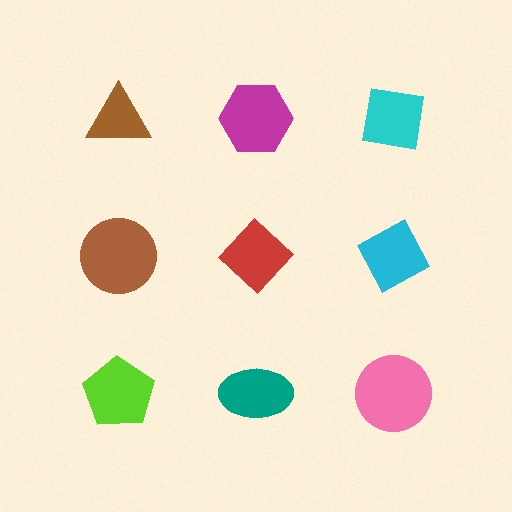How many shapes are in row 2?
3 shapes.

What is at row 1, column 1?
A brown triangle.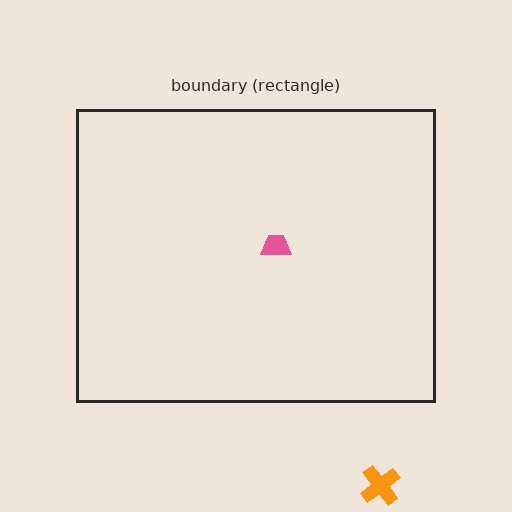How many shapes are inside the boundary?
1 inside, 1 outside.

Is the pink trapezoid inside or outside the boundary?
Inside.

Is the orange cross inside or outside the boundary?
Outside.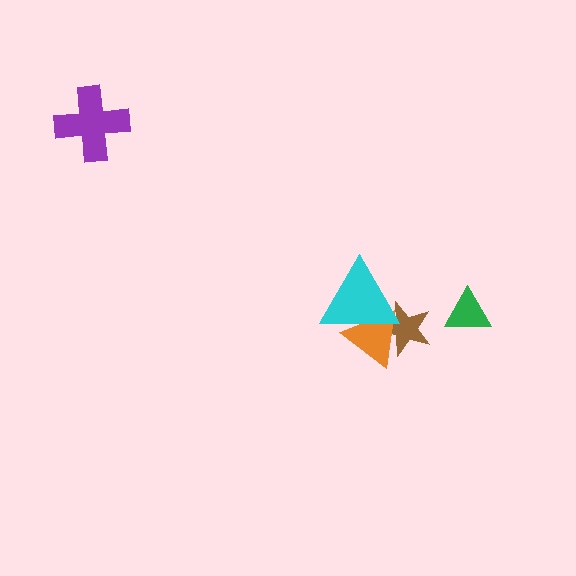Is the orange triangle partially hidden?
Yes, it is partially covered by another shape.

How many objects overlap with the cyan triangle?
2 objects overlap with the cyan triangle.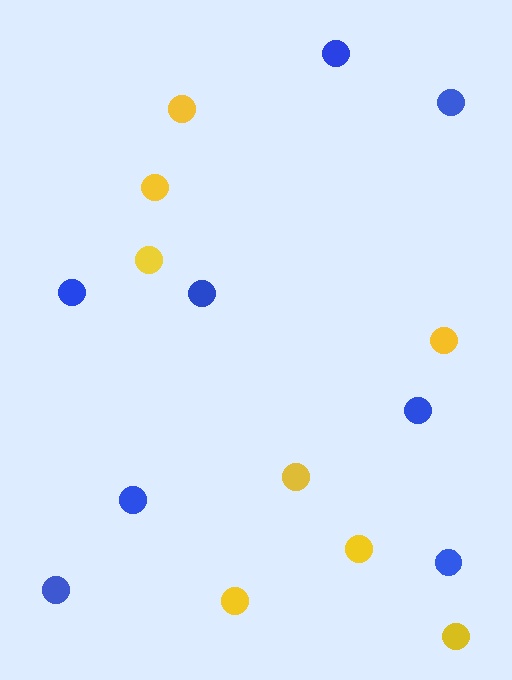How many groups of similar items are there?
There are 2 groups: one group of yellow circles (8) and one group of blue circles (8).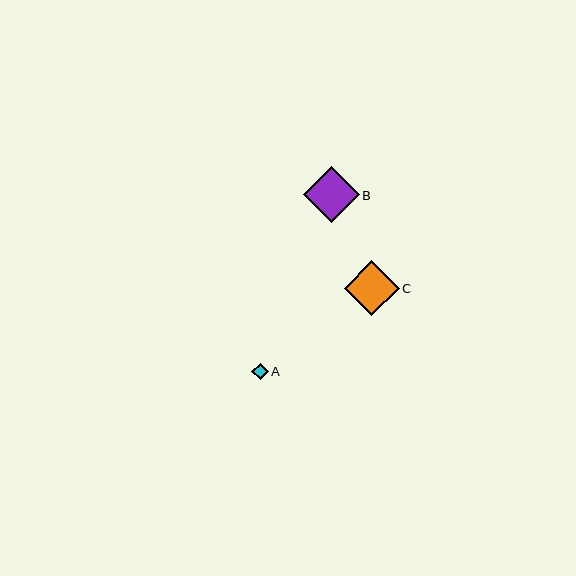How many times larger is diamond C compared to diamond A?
Diamond C is approximately 3.4 times the size of diamond A.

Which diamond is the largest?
Diamond B is the largest with a size of approximately 56 pixels.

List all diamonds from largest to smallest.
From largest to smallest: B, C, A.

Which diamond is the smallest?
Diamond A is the smallest with a size of approximately 16 pixels.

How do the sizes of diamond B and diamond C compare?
Diamond B and diamond C are approximately the same size.